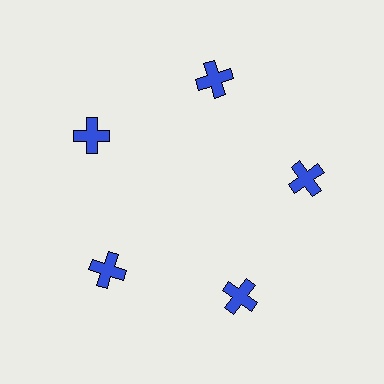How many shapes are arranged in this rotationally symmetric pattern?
There are 5 shapes, arranged in 5 groups of 1.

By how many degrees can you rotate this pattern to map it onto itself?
The pattern maps onto itself every 72 degrees of rotation.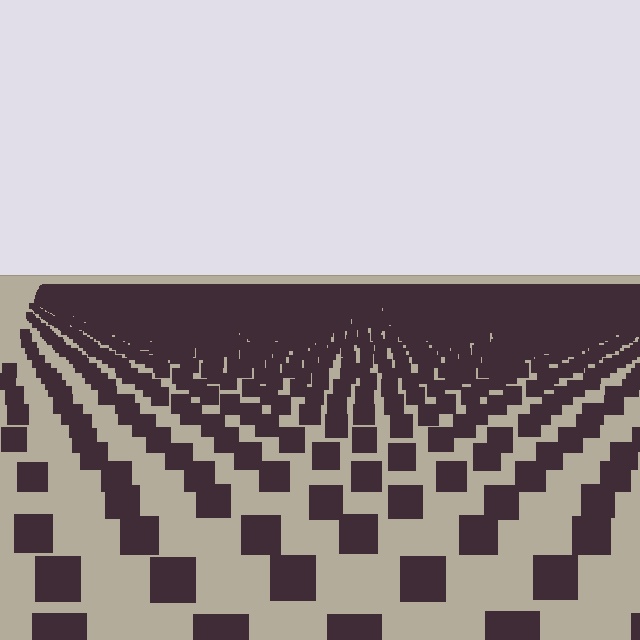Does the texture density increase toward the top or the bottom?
Density increases toward the top.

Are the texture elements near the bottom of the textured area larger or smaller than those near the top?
Larger. Near the bottom, elements are closer to the viewer and appear at a bigger on-screen size.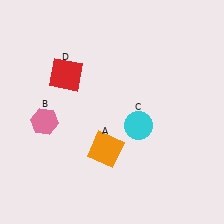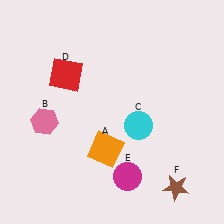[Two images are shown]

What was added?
A magenta circle (E), a brown star (F) were added in Image 2.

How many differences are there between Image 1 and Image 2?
There are 2 differences between the two images.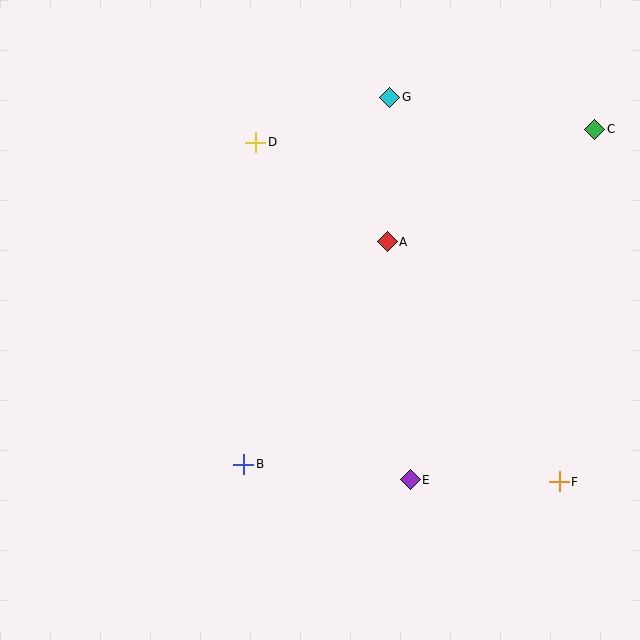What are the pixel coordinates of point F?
Point F is at (559, 482).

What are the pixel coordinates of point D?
Point D is at (256, 142).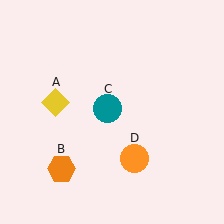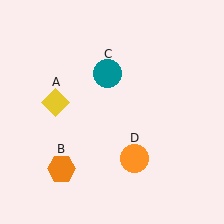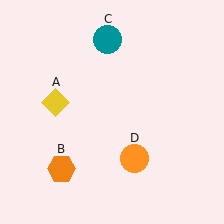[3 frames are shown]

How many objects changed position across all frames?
1 object changed position: teal circle (object C).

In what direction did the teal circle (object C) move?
The teal circle (object C) moved up.